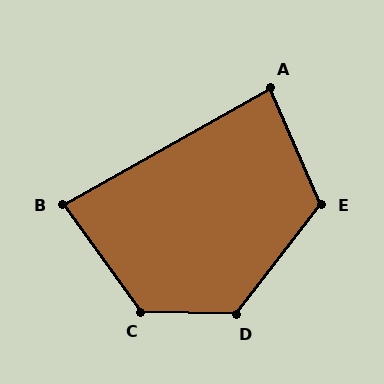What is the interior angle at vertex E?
Approximately 118 degrees (obtuse).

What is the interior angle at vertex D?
Approximately 126 degrees (obtuse).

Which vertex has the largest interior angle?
C, at approximately 128 degrees.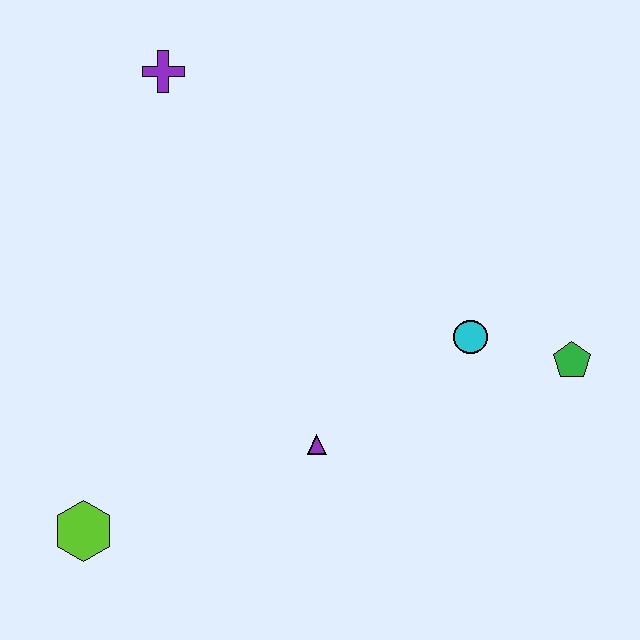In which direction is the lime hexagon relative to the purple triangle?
The lime hexagon is to the left of the purple triangle.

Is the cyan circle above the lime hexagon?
Yes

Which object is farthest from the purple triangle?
The purple cross is farthest from the purple triangle.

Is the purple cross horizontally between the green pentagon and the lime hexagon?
Yes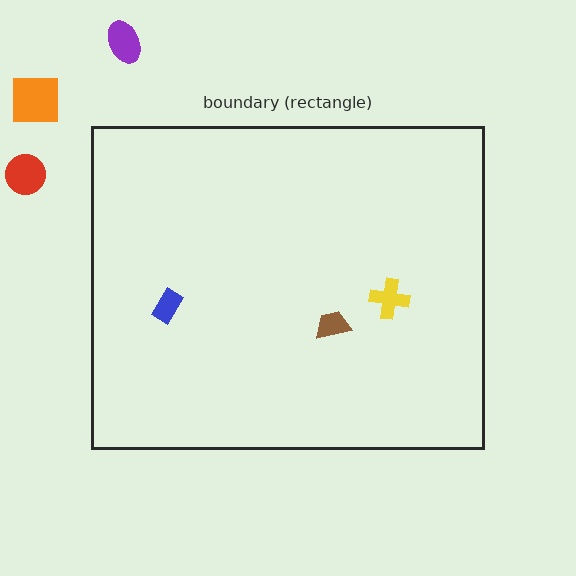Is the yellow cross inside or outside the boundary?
Inside.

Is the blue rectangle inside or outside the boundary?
Inside.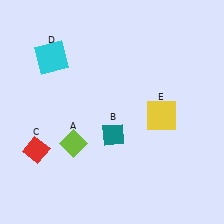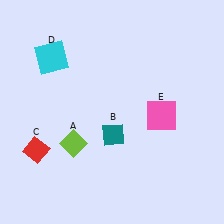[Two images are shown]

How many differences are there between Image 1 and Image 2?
There is 1 difference between the two images.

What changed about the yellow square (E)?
In Image 1, E is yellow. In Image 2, it changed to pink.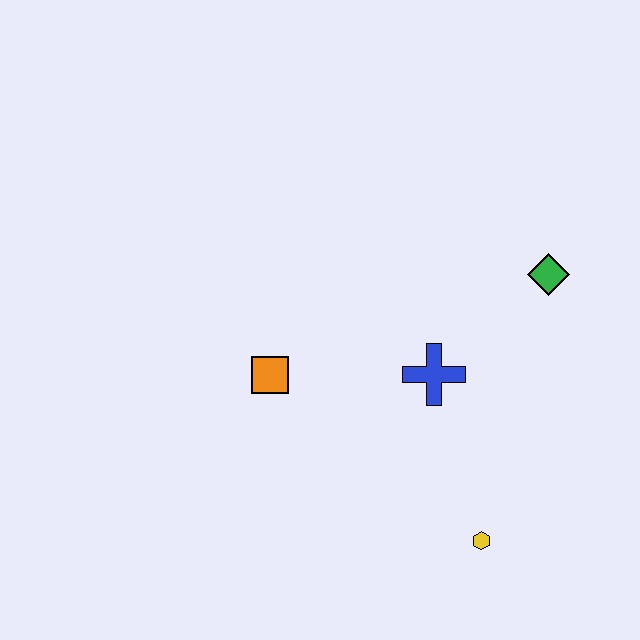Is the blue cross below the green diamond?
Yes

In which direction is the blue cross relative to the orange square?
The blue cross is to the right of the orange square.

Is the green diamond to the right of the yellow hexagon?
Yes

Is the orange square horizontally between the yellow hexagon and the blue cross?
No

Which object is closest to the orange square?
The blue cross is closest to the orange square.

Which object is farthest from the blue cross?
The yellow hexagon is farthest from the blue cross.